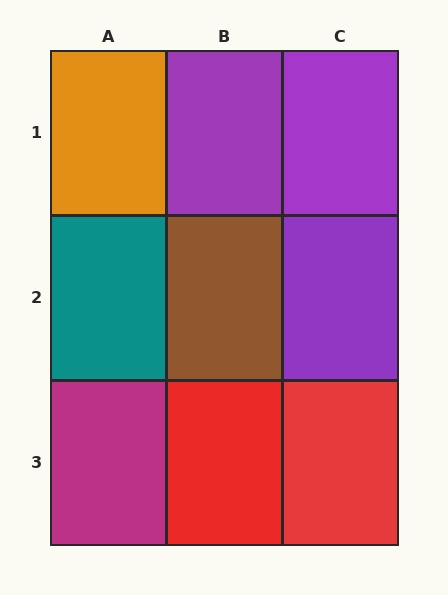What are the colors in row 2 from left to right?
Teal, brown, purple.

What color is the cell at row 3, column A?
Magenta.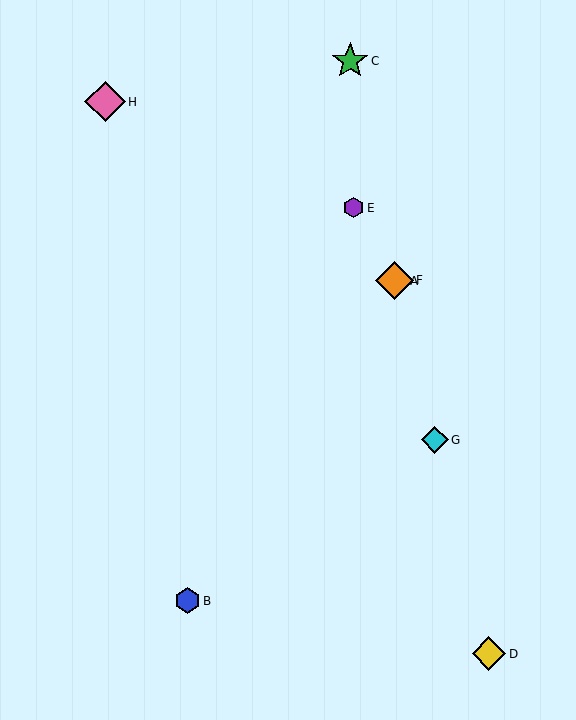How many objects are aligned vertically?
2 objects (A, F) are aligned vertically.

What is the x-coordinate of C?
Object C is at x≈350.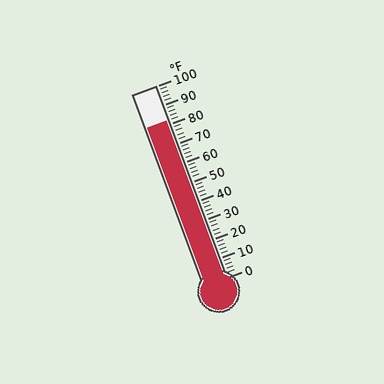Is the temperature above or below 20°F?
The temperature is above 20°F.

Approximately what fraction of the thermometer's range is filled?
The thermometer is filled to approximately 80% of its range.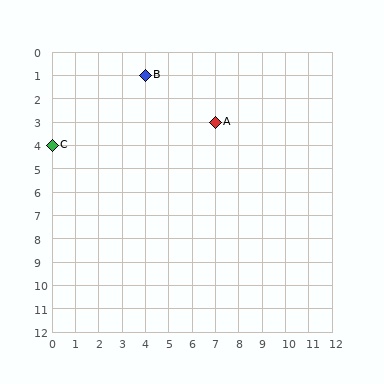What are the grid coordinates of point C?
Point C is at grid coordinates (0, 4).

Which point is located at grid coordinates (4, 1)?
Point B is at (4, 1).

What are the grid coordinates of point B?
Point B is at grid coordinates (4, 1).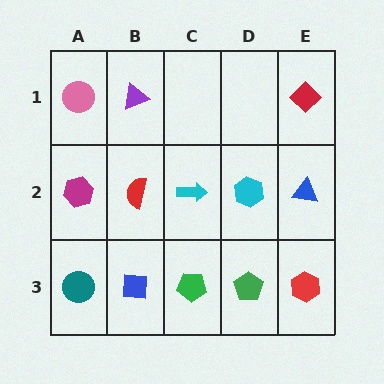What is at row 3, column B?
A blue square.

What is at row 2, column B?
A red semicircle.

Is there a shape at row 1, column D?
No, that cell is empty.